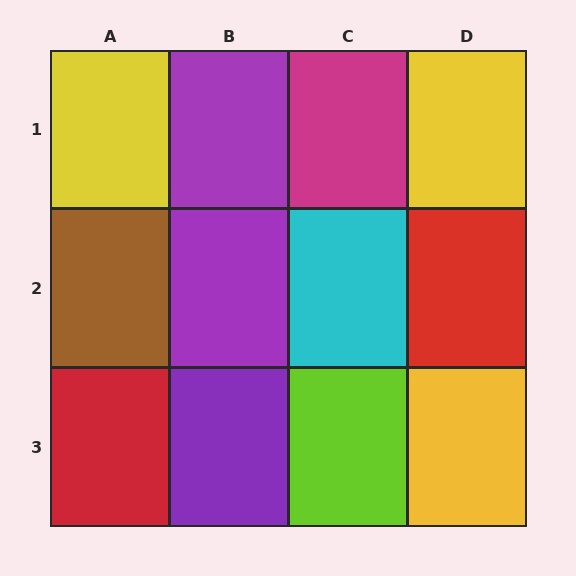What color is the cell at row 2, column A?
Brown.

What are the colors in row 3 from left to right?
Red, purple, lime, yellow.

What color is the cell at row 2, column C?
Cyan.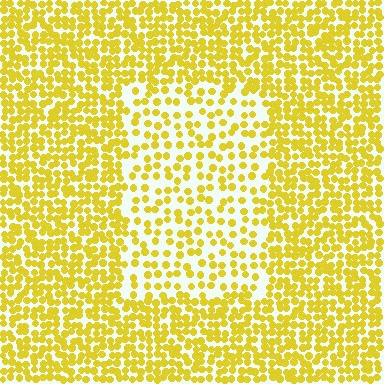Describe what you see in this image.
The image contains small yellow elements arranged at two different densities. A rectangle-shaped region is visible where the elements are less densely packed than the surrounding area.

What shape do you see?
I see a rectangle.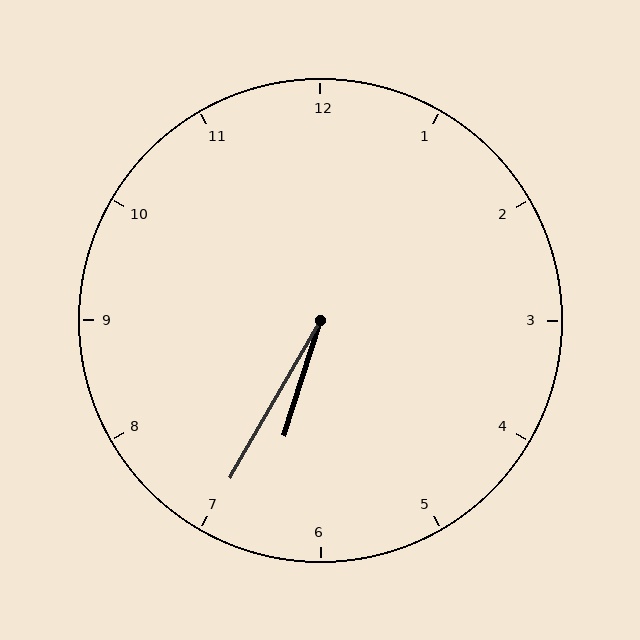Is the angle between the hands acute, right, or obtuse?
It is acute.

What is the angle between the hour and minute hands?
Approximately 12 degrees.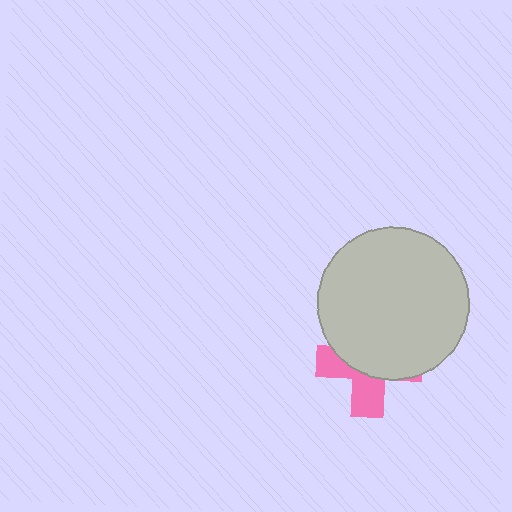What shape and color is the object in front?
The object in front is a light gray circle.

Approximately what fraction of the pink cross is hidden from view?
Roughly 61% of the pink cross is hidden behind the light gray circle.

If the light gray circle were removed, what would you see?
You would see the complete pink cross.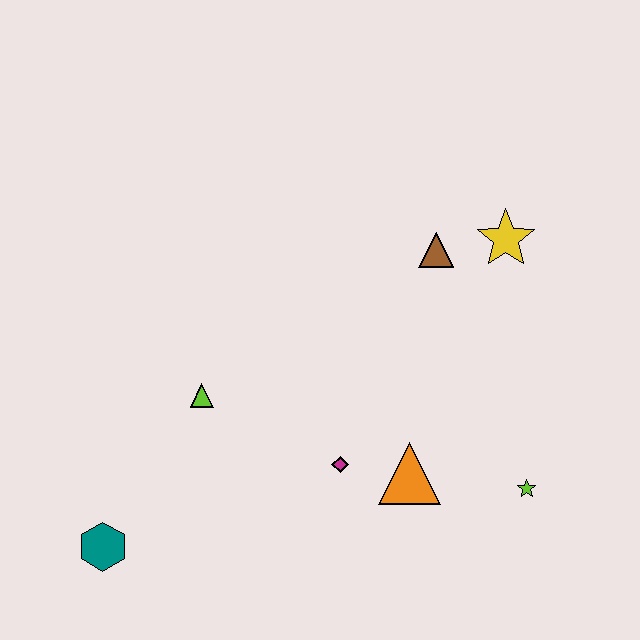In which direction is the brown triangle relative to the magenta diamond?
The brown triangle is above the magenta diamond.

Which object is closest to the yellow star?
The brown triangle is closest to the yellow star.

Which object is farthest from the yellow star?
The teal hexagon is farthest from the yellow star.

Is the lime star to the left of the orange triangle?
No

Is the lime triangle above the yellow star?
No